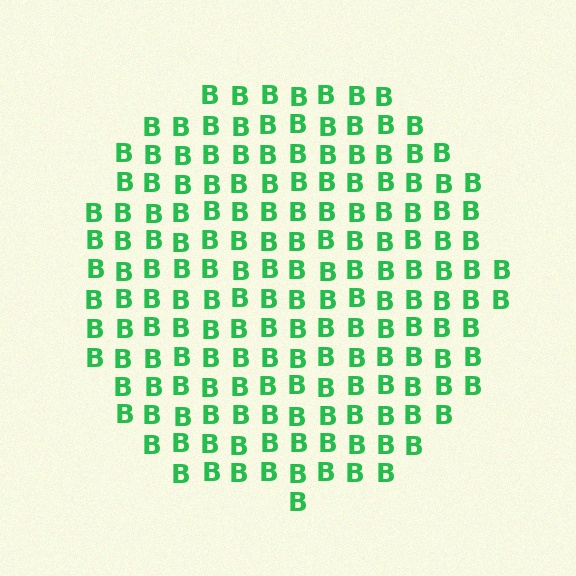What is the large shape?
The large shape is a circle.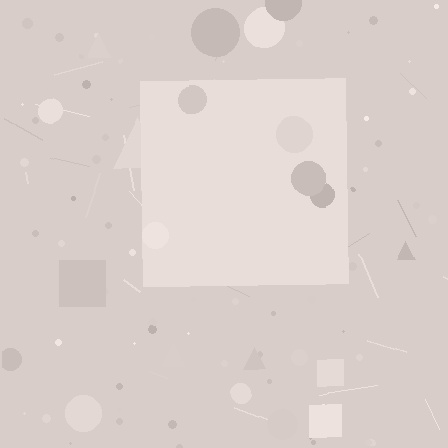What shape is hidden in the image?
A square is hidden in the image.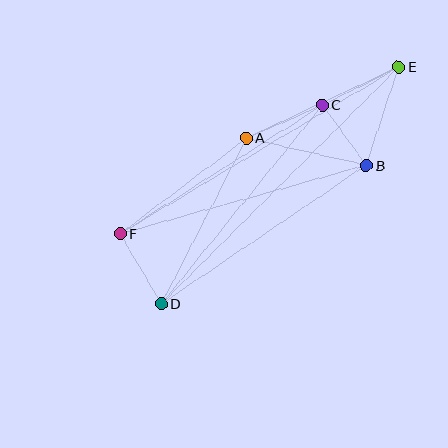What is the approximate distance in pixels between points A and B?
The distance between A and B is approximately 123 pixels.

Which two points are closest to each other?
Points B and C are closest to each other.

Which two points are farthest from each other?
Points D and E are farthest from each other.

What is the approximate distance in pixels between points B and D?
The distance between B and D is approximately 248 pixels.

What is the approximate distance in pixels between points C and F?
The distance between C and F is approximately 240 pixels.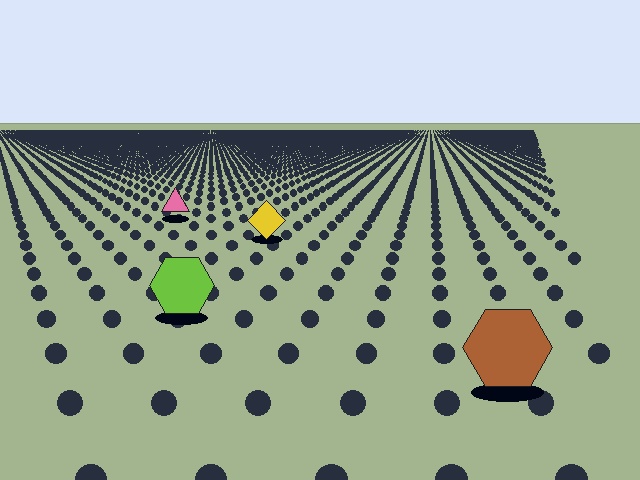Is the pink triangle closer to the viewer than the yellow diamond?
No. The yellow diamond is closer — you can tell from the texture gradient: the ground texture is coarser near it.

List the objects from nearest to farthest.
From nearest to farthest: the brown hexagon, the lime hexagon, the yellow diamond, the pink triangle.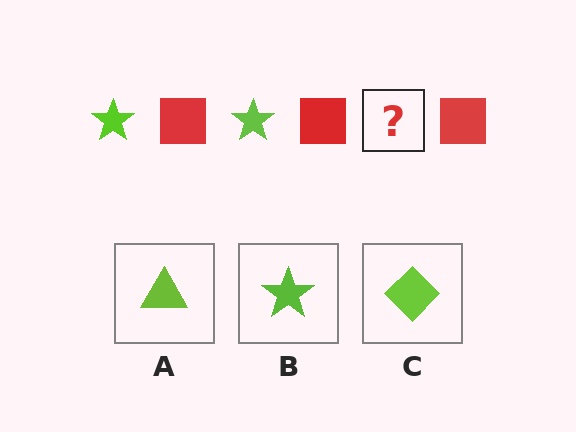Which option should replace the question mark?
Option B.